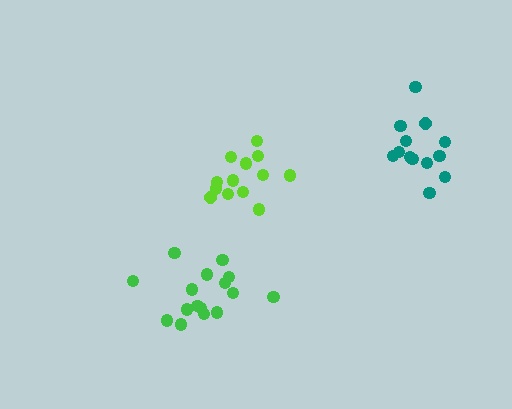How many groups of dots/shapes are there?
There are 3 groups.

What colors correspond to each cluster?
The clusters are colored: lime, green, teal.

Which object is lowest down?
The green cluster is bottommost.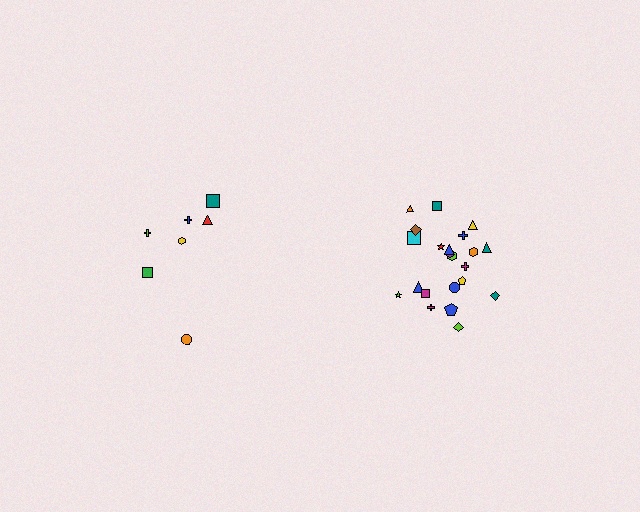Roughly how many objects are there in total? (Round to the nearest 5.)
Roughly 30 objects in total.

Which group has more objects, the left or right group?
The right group.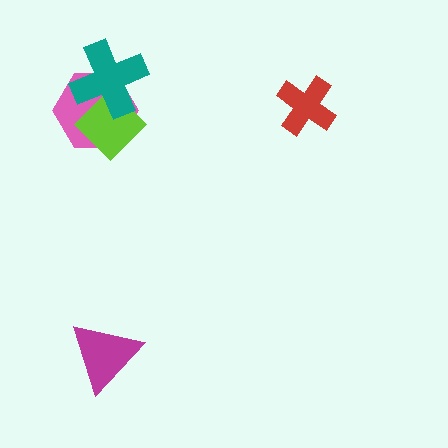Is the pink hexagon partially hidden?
Yes, it is partially covered by another shape.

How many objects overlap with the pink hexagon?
2 objects overlap with the pink hexagon.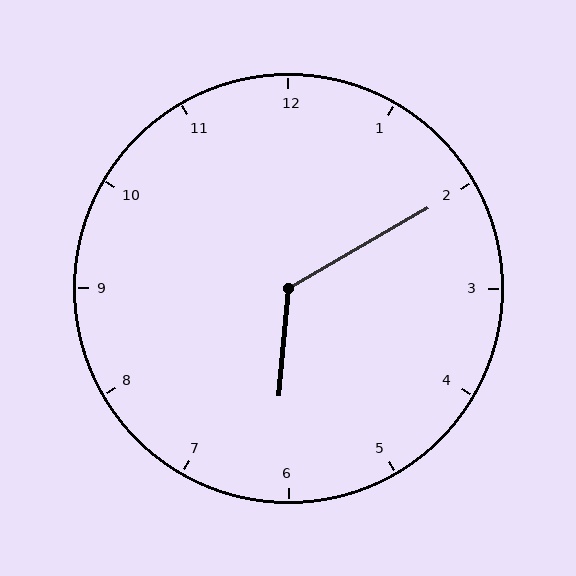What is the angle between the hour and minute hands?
Approximately 125 degrees.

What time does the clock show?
6:10.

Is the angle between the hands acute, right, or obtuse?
It is obtuse.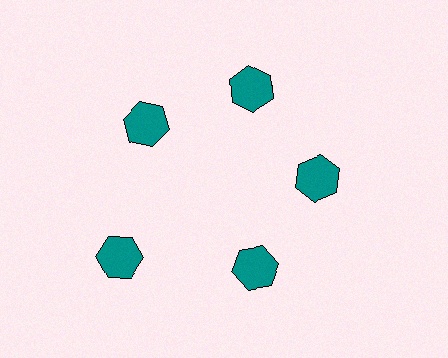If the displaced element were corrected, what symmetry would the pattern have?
It would have 5-fold rotational symmetry — the pattern would map onto itself every 72 degrees.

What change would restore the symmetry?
The symmetry would be restored by moving it inward, back onto the ring so that all 5 hexagons sit at equal angles and equal distance from the center.